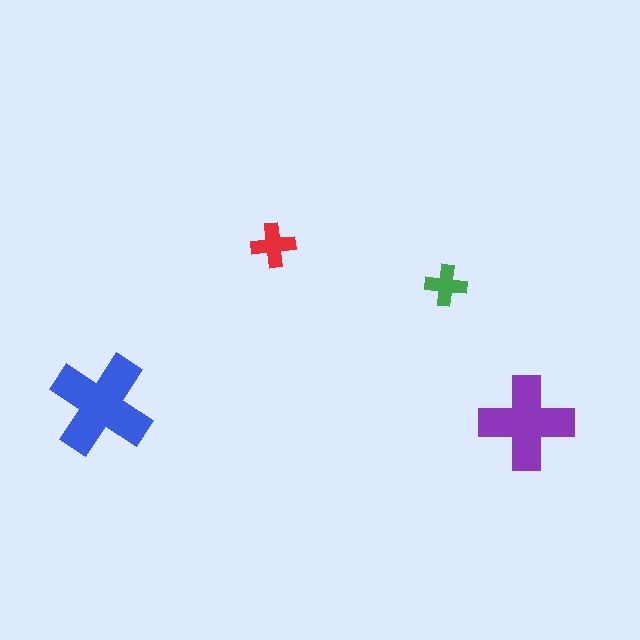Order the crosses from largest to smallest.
the blue one, the purple one, the red one, the green one.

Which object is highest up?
The red cross is topmost.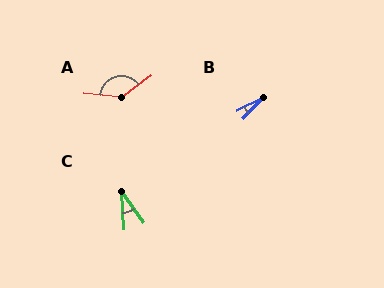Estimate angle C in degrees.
Approximately 33 degrees.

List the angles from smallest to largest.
B (20°), C (33°), A (138°).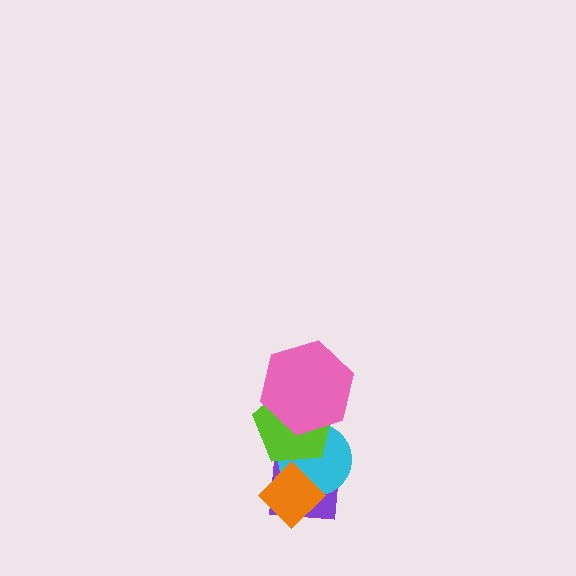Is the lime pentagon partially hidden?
Yes, it is partially covered by another shape.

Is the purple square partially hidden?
Yes, it is partially covered by another shape.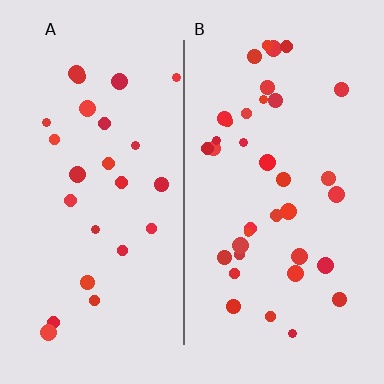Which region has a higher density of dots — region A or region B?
B (the right).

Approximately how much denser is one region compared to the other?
Approximately 1.5× — region B over region A.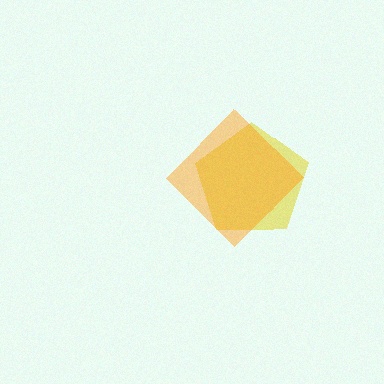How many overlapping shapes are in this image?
There are 2 overlapping shapes in the image.